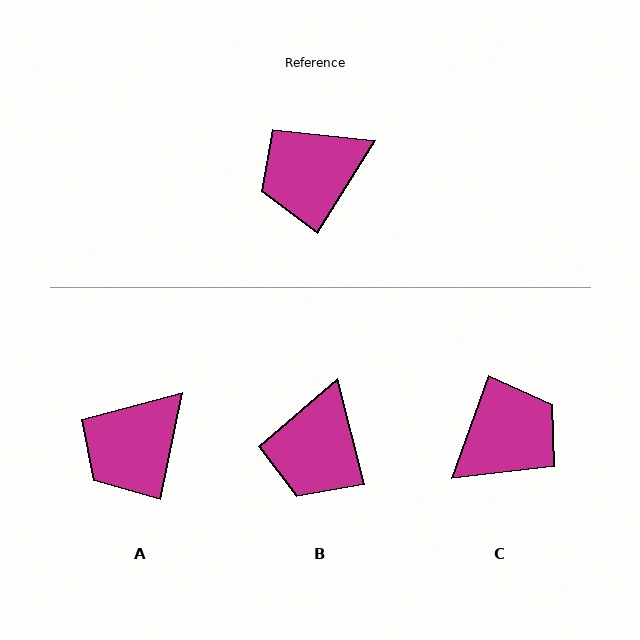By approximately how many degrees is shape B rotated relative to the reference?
Approximately 46 degrees counter-clockwise.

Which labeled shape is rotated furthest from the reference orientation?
C, about 168 degrees away.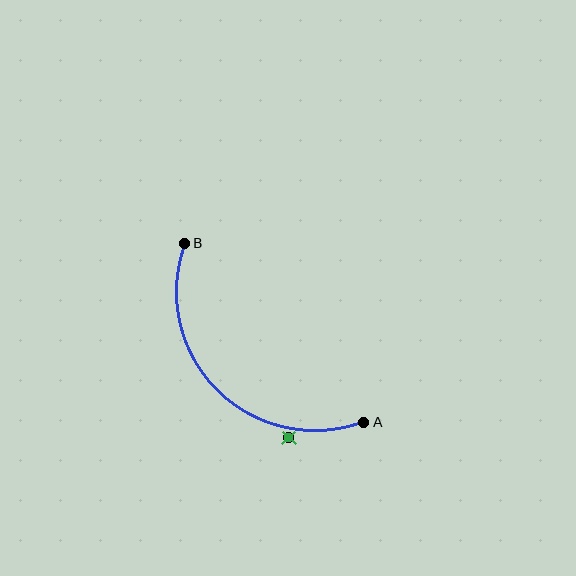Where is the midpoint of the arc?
The arc midpoint is the point on the curve farthest from the straight line joining A and B. It sits below and to the left of that line.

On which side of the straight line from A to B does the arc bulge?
The arc bulges below and to the left of the straight line connecting A and B.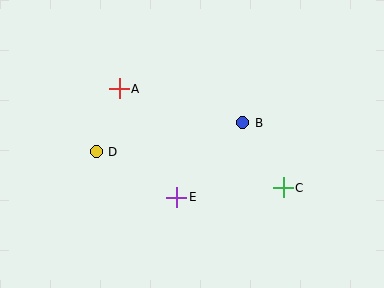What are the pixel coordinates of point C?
Point C is at (283, 188).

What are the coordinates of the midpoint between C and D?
The midpoint between C and D is at (190, 170).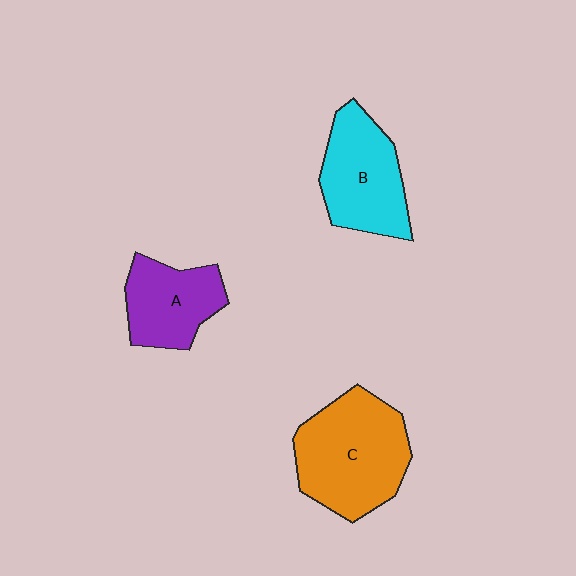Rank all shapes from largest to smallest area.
From largest to smallest: C (orange), B (cyan), A (purple).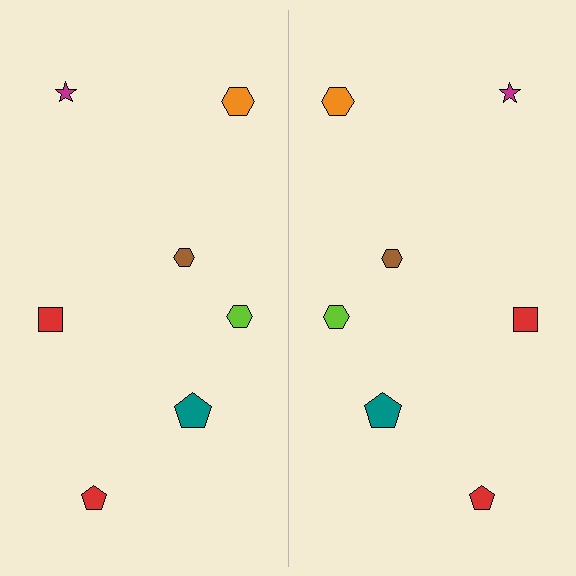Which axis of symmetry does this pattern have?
The pattern has a vertical axis of symmetry running through the center of the image.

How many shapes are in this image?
There are 14 shapes in this image.